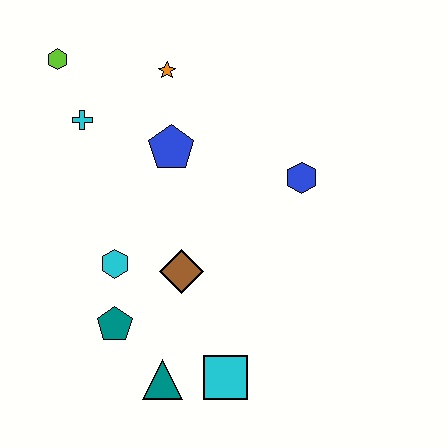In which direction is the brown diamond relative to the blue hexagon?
The brown diamond is to the left of the blue hexagon.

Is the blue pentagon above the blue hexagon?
Yes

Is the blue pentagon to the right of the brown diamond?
No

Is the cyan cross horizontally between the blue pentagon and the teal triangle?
No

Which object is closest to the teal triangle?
The cyan square is closest to the teal triangle.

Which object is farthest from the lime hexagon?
The cyan square is farthest from the lime hexagon.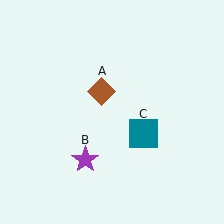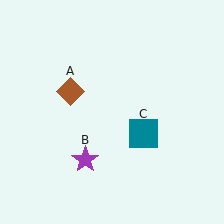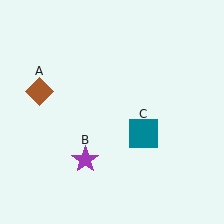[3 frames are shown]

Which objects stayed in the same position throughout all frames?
Purple star (object B) and teal square (object C) remained stationary.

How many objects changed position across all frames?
1 object changed position: brown diamond (object A).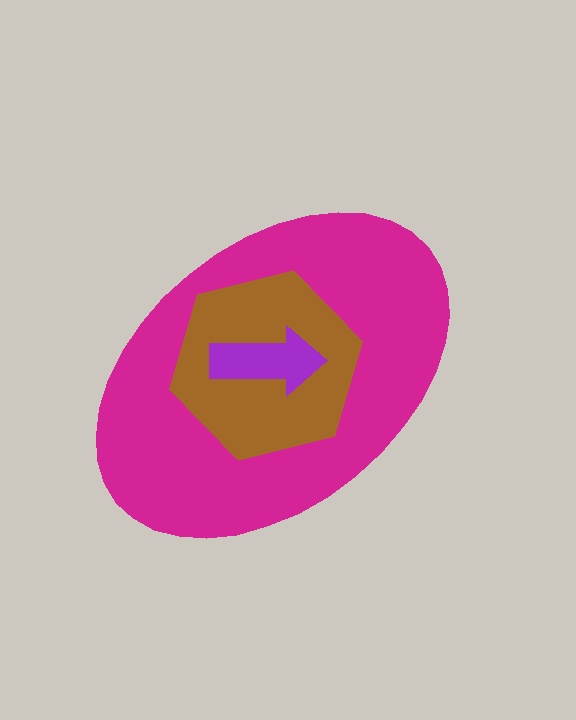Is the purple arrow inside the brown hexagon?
Yes.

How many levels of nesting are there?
3.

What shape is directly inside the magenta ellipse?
The brown hexagon.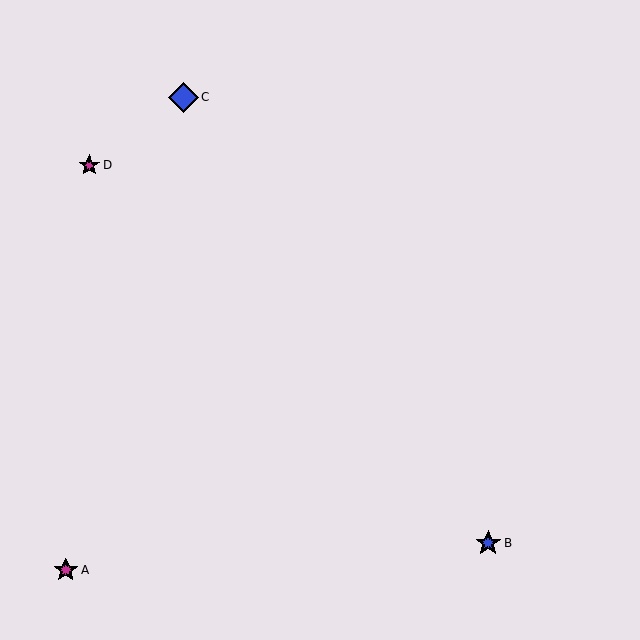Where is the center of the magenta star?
The center of the magenta star is at (89, 165).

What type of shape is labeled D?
Shape D is a magenta star.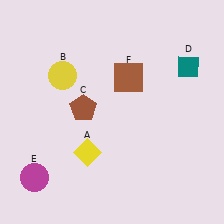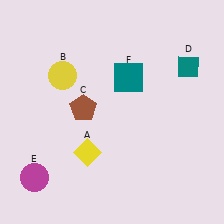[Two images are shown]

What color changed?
The square (F) changed from brown in Image 1 to teal in Image 2.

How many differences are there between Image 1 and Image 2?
There is 1 difference between the two images.